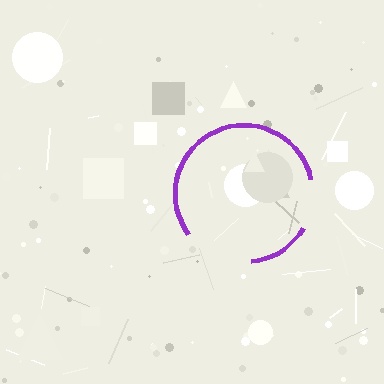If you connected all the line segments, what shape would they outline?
They would outline a circle.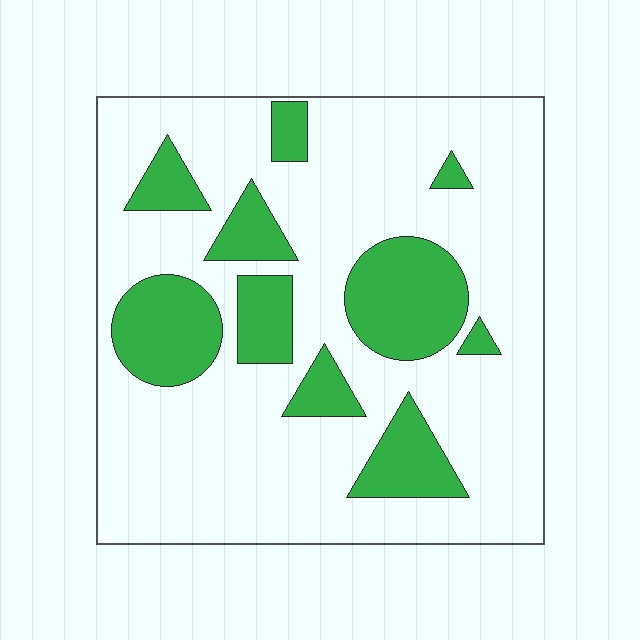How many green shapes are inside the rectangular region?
10.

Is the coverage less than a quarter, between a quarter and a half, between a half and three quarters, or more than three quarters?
Less than a quarter.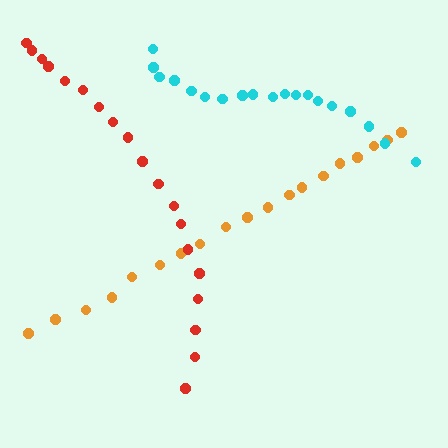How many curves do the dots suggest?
There are 3 distinct paths.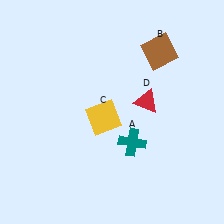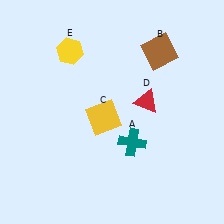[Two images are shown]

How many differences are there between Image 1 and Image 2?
There is 1 difference between the two images.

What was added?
A yellow hexagon (E) was added in Image 2.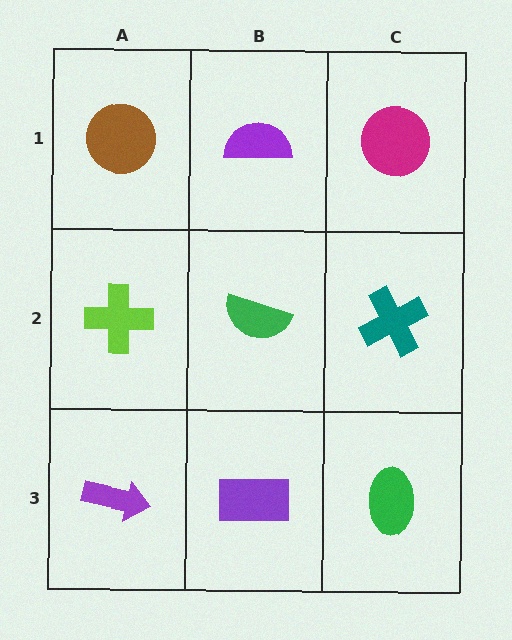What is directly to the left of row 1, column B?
A brown circle.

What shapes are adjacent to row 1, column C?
A teal cross (row 2, column C), a purple semicircle (row 1, column B).